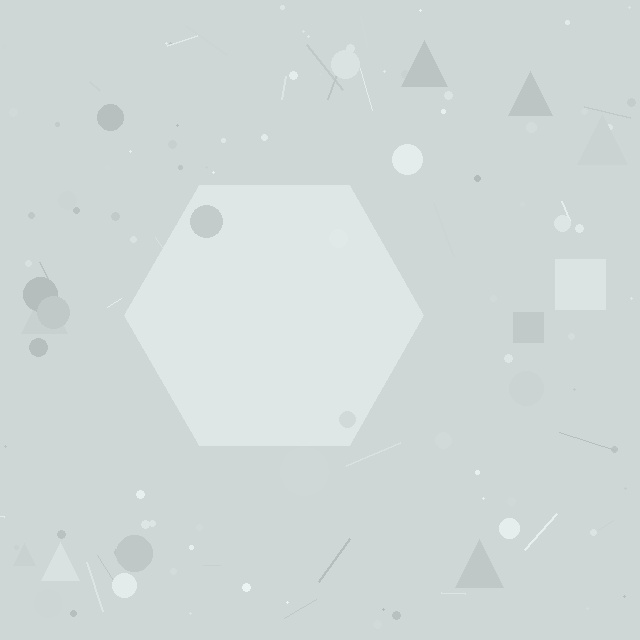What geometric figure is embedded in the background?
A hexagon is embedded in the background.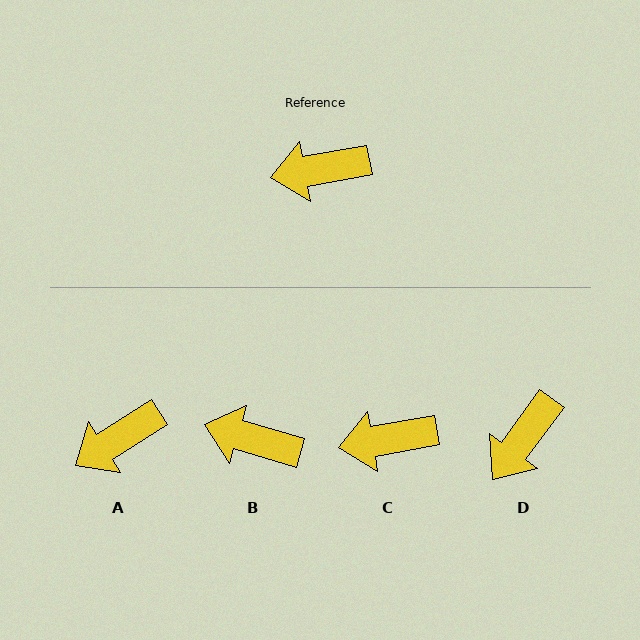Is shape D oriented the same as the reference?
No, it is off by about 44 degrees.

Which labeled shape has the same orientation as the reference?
C.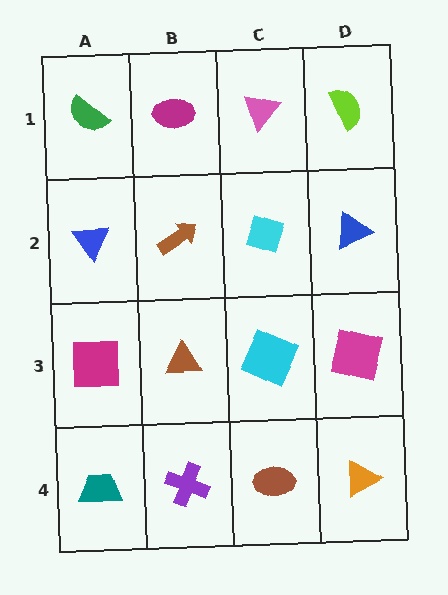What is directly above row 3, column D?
A blue triangle.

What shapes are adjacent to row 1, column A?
A blue triangle (row 2, column A), a magenta ellipse (row 1, column B).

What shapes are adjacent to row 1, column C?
A cyan diamond (row 2, column C), a magenta ellipse (row 1, column B), a lime semicircle (row 1, column D).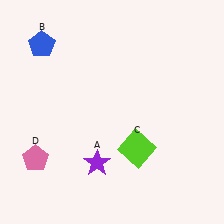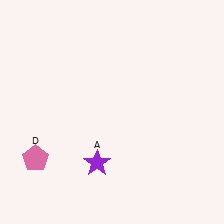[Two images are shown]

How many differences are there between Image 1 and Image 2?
There are 2 differences between the two images.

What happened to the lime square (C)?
The lime square (C) was removed in Image 2. It was in the bottom-right area of Image 1.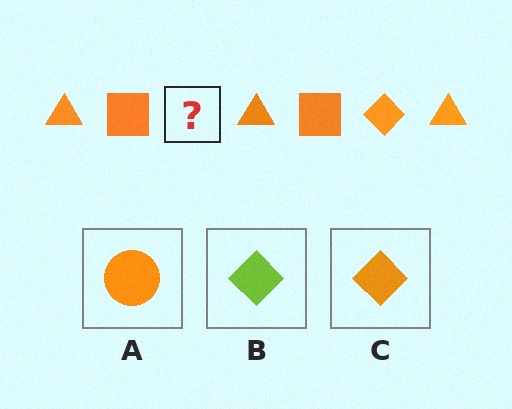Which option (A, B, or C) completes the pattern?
C.